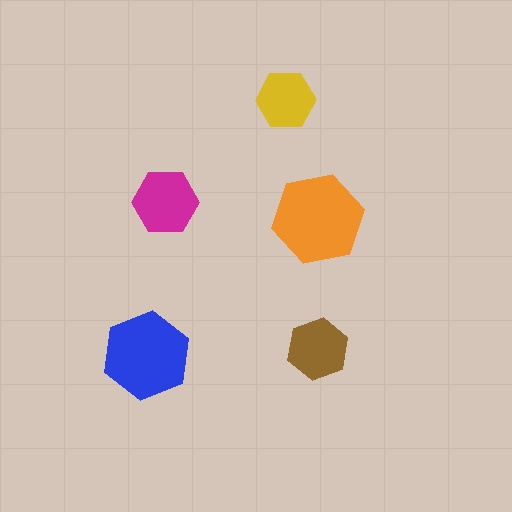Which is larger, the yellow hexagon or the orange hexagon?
The orange one.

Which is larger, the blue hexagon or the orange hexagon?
The orange one.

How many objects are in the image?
There are 5 objects in the image.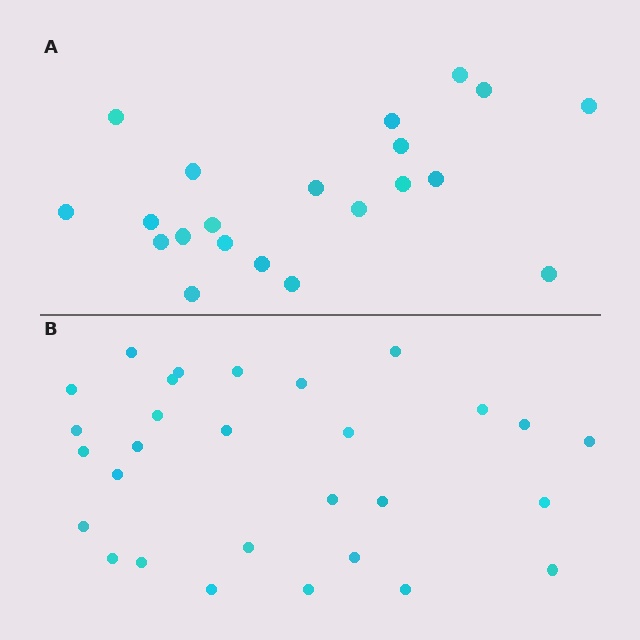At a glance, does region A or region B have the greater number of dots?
Region B (the bottom region) has more dots.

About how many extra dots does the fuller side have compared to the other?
Region B has roughly 8 or so more dots than region A.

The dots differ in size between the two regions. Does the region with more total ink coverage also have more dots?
No. Region A has more total ink coverage because its dots are larger, but region B actually contains more individual dots. Total area can be misleading — the number of items is what matters here.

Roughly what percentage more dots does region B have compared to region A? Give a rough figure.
About 40% more.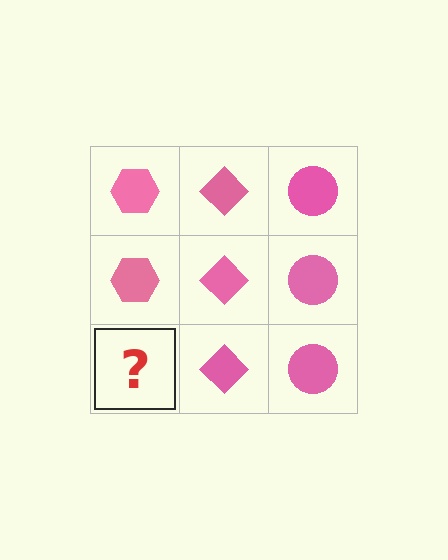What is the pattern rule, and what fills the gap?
The rule is that each column has a consistent shape. The gap should be filled with a pink hexagon.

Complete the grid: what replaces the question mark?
The question mark should be replaced with a pink hexagon.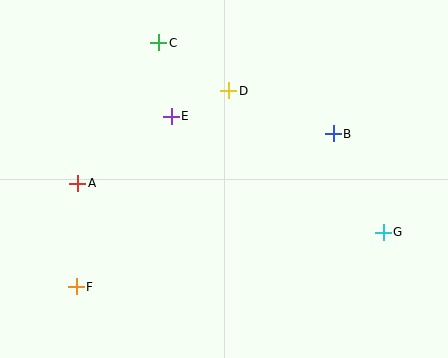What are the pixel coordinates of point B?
Point B is at (333, 134).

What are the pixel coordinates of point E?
Point E is at (171, 116).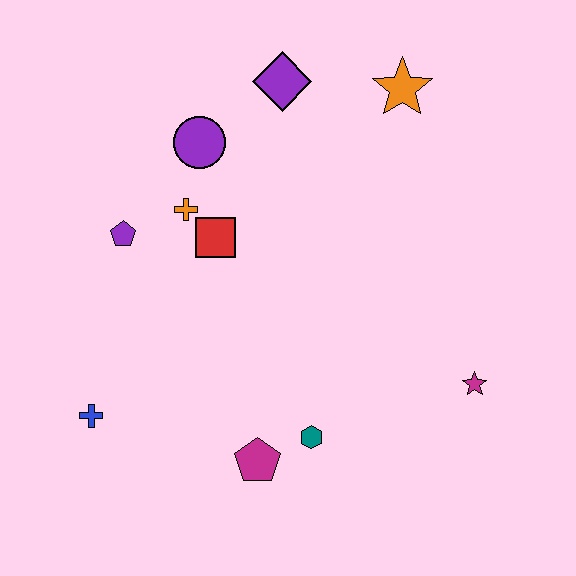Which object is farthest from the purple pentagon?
The magenta star is farthest from the purple pentagon.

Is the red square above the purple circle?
No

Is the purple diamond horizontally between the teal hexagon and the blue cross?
Yes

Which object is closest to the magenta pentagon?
The teal hexagon is closest to the magenta pentagon.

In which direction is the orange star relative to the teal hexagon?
The orange star is above the teal hexagon.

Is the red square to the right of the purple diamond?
No